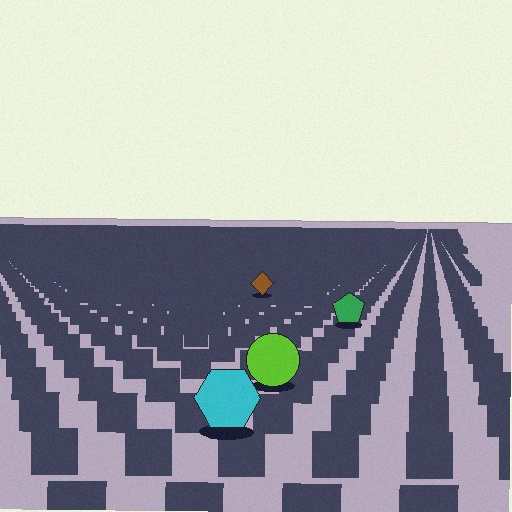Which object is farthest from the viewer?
The brown diamond is farthest from the viewer. It appears smaller and the ground texture around it is denser.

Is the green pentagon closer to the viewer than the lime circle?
No. The lime circle is closer — you can tell from the texture gradient: the ground texture is coarser near it.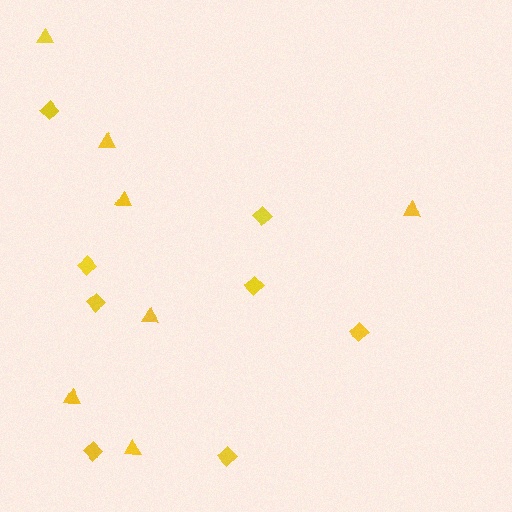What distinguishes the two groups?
There are 2 groups: one group of diamonds (8) and one group of triangles (7).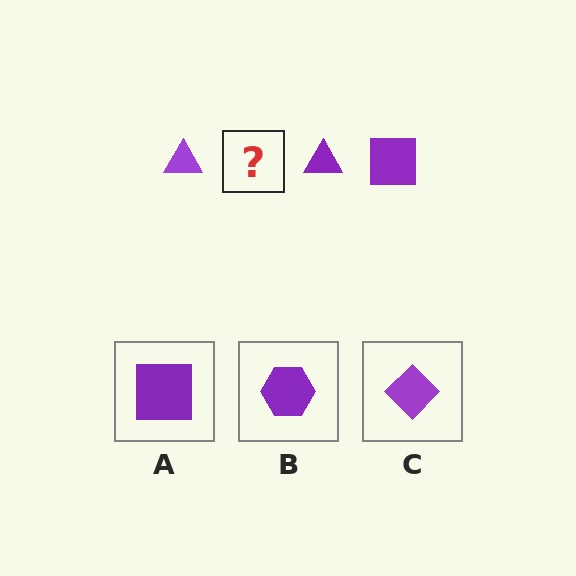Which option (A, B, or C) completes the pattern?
A.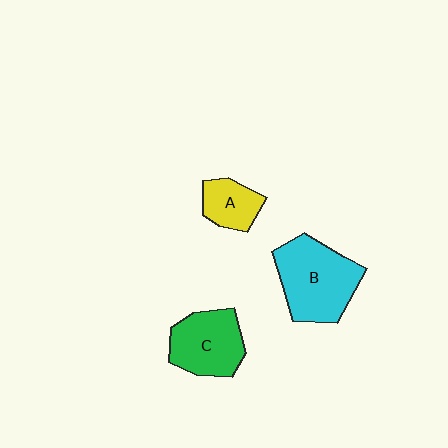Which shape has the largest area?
Shape B (cyan).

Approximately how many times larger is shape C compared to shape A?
Approximately 1.7 times.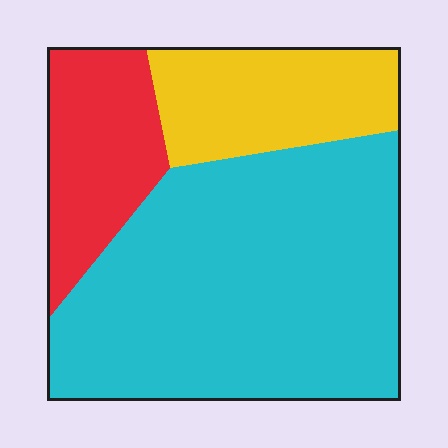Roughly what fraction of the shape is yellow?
Yellow covers around 20% of the shape.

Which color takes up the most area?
Cyan, at roughly 60%.